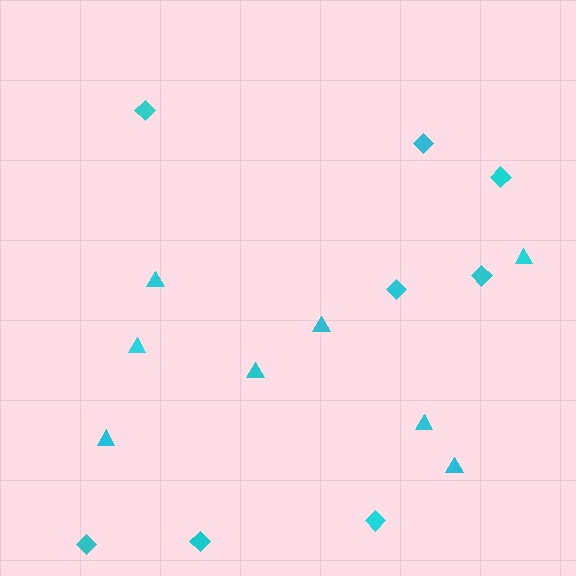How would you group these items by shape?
There are 2 groups: one group of triangles (8) and one group of diamonds (8).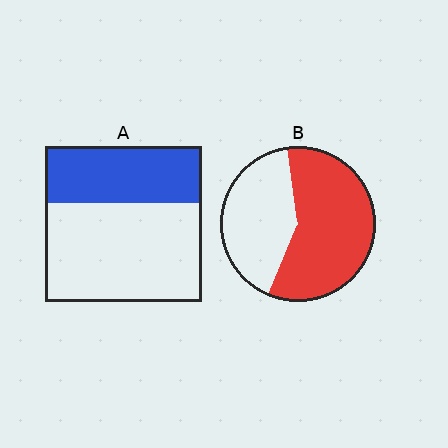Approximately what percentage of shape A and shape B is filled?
A is approximately 35% and B is approximately 60%.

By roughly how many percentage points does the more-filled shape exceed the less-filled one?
By roughly 20 percentage points (B over A).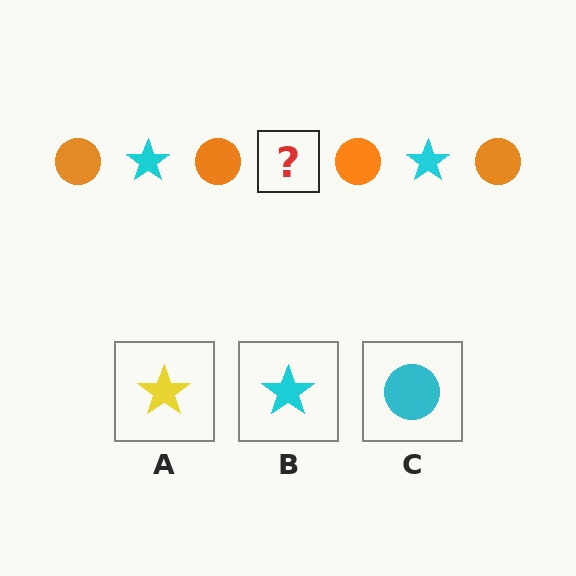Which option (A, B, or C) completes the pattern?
B.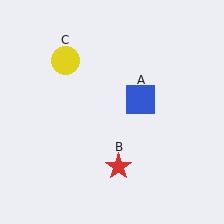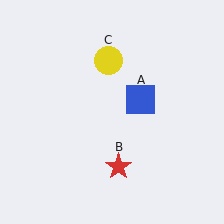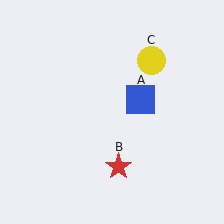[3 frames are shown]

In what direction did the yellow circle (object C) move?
The yellow circle (object C) moved right.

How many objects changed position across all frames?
1 object changed position: yellow circle (object C).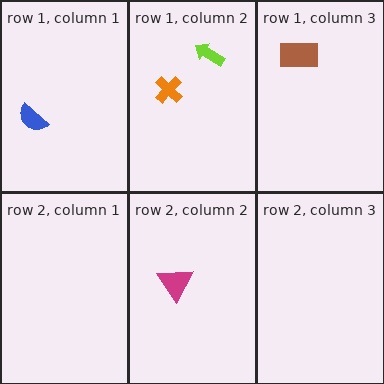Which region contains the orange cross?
The row 1, column 2 region.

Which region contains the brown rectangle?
The row 1, column 3 region.